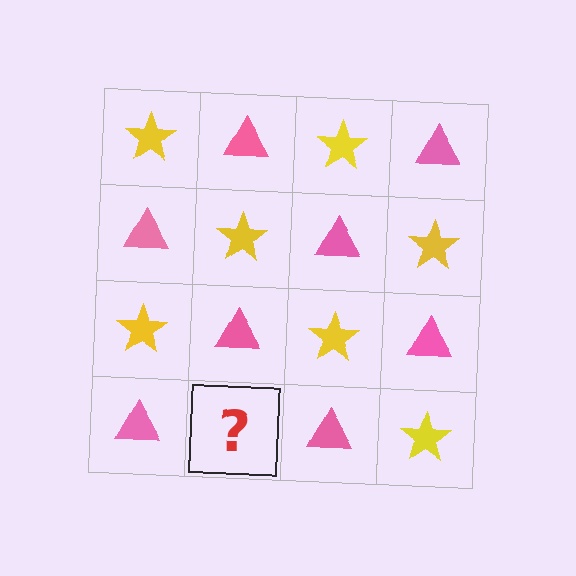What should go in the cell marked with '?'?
The missing cell should contain a yellow star.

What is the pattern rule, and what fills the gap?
The rule is that it alternates yellow star and pink triangle in a checkerboard pattern. The gap should be filled with a yellow star.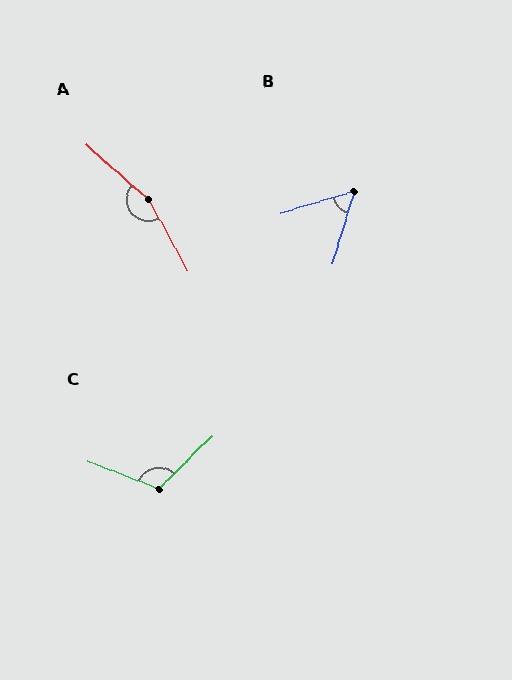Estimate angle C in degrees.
Approximately 114 degrees.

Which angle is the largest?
A, at approximately 160 degrees.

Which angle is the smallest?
B, at approximately 57 degrees.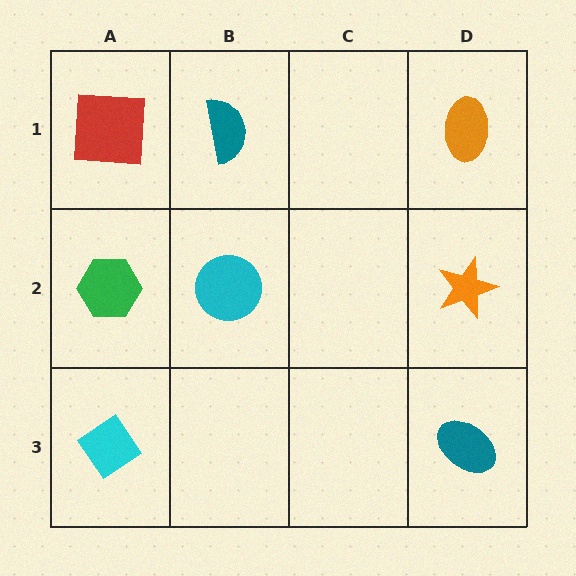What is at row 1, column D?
An orange ellipse.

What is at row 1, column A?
A red square.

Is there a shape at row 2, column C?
No, that cell is empty.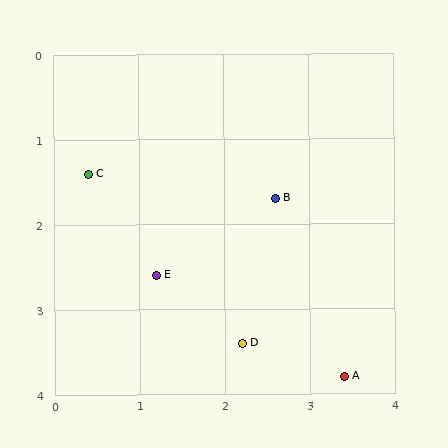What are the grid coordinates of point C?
Point C is at approximately (0.4, 1.4).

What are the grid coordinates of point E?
Point E is at approximately (1.2, 2.6).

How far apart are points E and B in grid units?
Points E and B are about 1.7 grid units apart.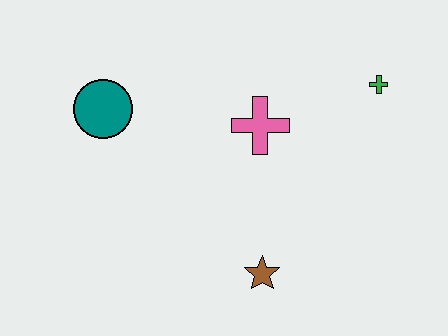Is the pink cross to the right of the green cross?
No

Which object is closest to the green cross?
The pink cross is closest to the green cross.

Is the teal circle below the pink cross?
No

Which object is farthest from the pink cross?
The teal circle is farthest from the pink cross.